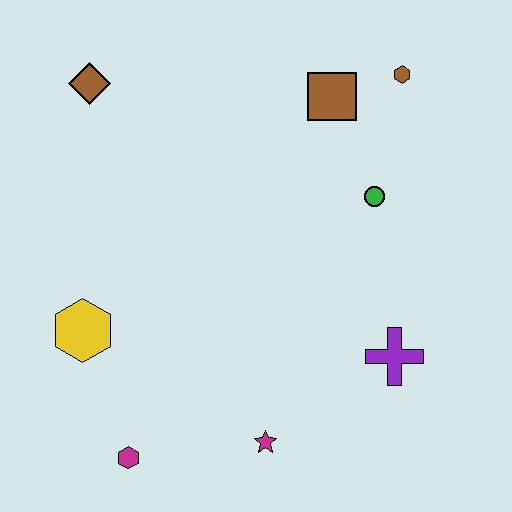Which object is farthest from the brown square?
The magenta hexagon is farthest from the brown square.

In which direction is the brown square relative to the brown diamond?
The brown square is to the right of the brown diamond.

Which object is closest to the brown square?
The brown hexagon is closest to the brown square.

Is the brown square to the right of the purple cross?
No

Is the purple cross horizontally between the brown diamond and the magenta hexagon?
No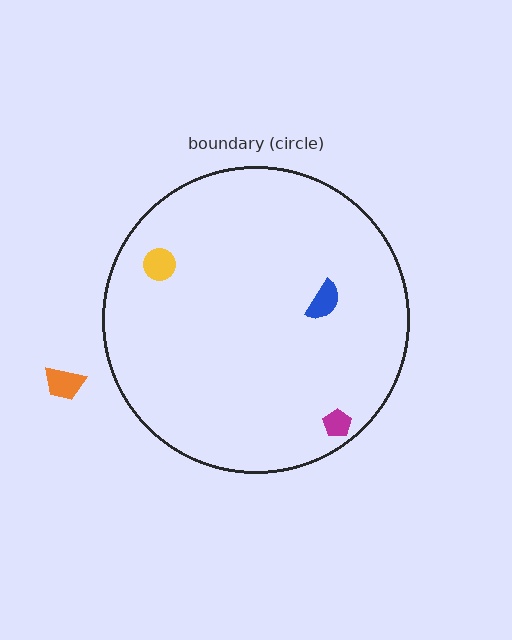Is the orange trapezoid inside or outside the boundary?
Outside.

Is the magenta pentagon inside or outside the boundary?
Inside.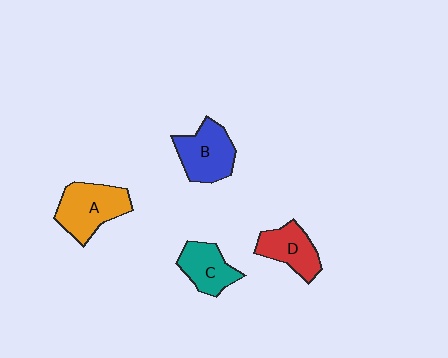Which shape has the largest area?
Shape A (orange).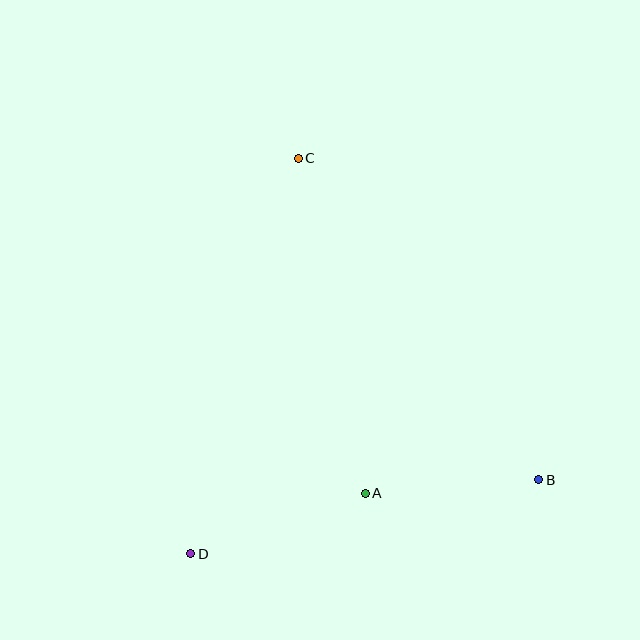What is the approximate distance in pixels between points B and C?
The distance between B and C is approximately 402 pixels.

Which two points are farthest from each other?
Points C and D are farthest from each other.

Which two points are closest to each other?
Points A and B are closest to each other.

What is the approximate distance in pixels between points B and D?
The distance between B and D is approximately 356 pixels.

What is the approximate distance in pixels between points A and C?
The distance between A and C is approximately 342 pixels.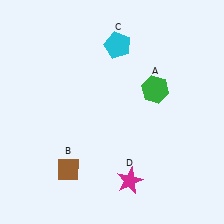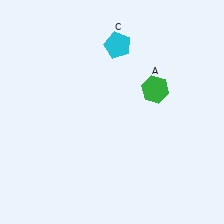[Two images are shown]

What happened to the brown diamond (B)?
The brown diamond (B) was removed in Image 2. It was in the bottom-left area of Image 1.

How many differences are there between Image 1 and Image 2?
There are 2 differences between the two images.